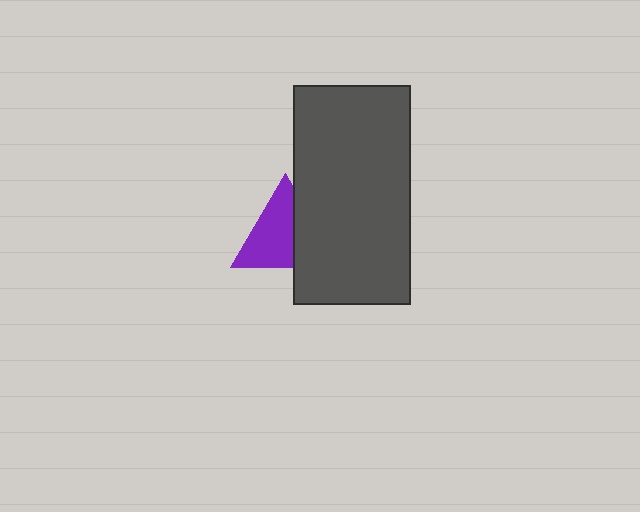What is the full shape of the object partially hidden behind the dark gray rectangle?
The partially hidden object is a purple triangle.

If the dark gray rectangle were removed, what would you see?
You would see the complete purple triangle.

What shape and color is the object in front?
The object in front is a dark gray rectangle.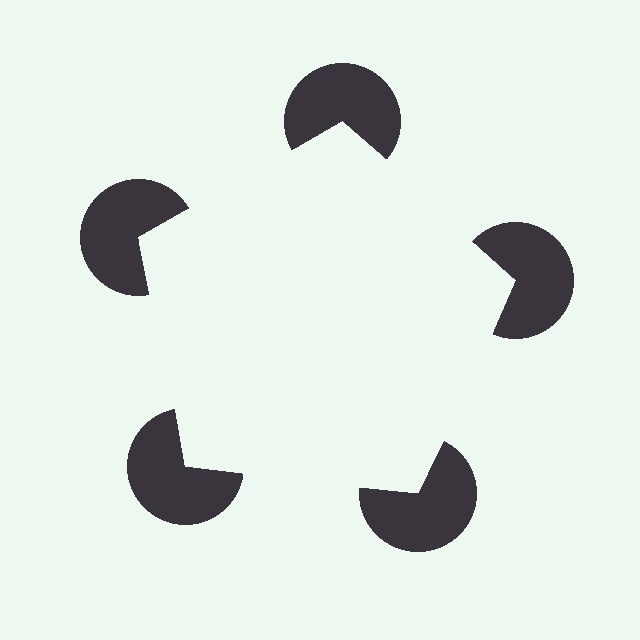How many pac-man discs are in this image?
There are 5 — one at each vertex of the illusory pentagon.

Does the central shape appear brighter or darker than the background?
It typically appears slightly brighter than the background, even though no actual brightness change is drawn.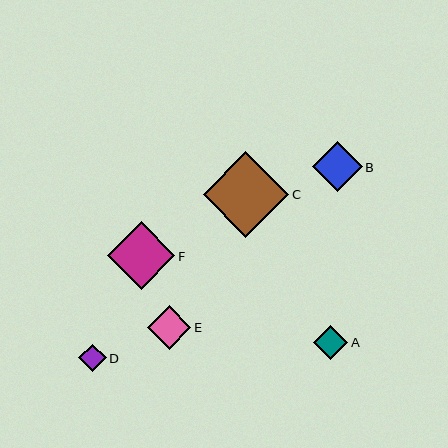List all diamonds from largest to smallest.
From largest to smallest: C, F, B, E, A, D.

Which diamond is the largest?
Diamond C is the largest with a size of approximately 86 pixels.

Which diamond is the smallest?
Diamond D is the smallest with a size of approximately 27 pixels.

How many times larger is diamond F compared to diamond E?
Diamond F is approximately 1.5 times the size of diamond E.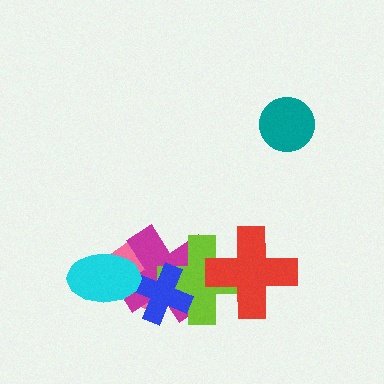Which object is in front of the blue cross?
The cyan ellipse is in front of the blue cross.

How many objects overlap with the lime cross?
4 objects overlap with the lime cross.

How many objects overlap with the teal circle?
0 objects overlap with the teal circle.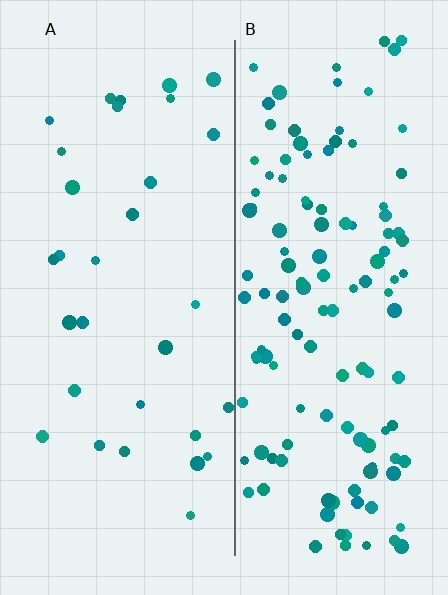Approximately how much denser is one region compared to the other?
Approximately 4.1× — region B over region A.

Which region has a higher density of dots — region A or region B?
B (the right).